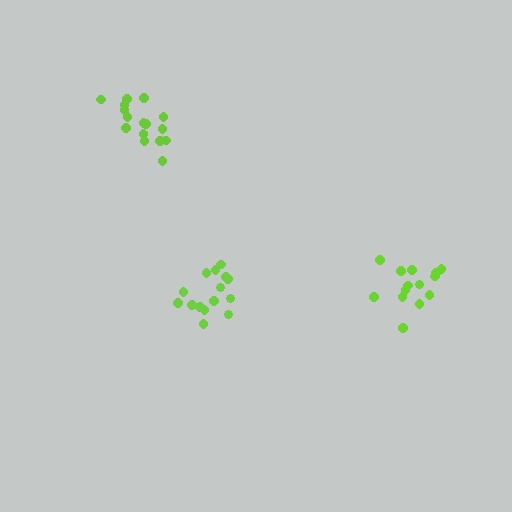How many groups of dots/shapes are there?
There are 3 groups.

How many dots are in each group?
Group 1: 14 dots, Group 2: 16 dots, Group 3: 15 dots (45 total).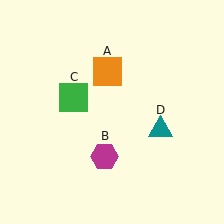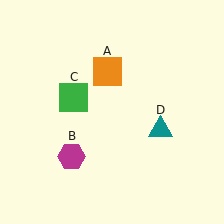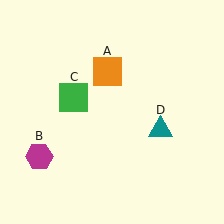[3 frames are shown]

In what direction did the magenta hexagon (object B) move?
The magenta hexagon (object B) moved left.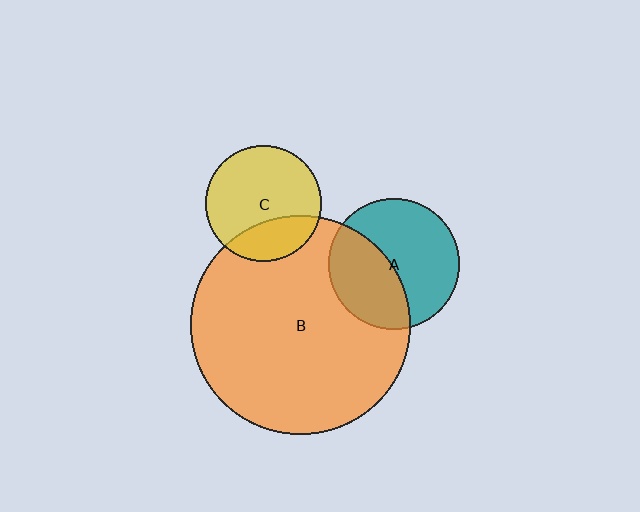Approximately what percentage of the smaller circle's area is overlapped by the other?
Approximately 40%.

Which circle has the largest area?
Circle B (orange).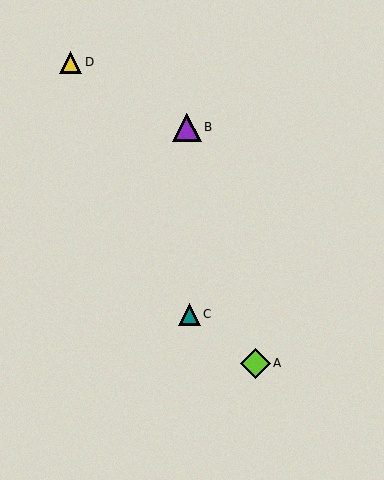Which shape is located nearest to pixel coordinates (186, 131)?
The purple triangle (labeled B) at (187, 127) is nearest to that location.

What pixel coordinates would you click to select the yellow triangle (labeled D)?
Click at (71, 62) to select the yellow triangle D.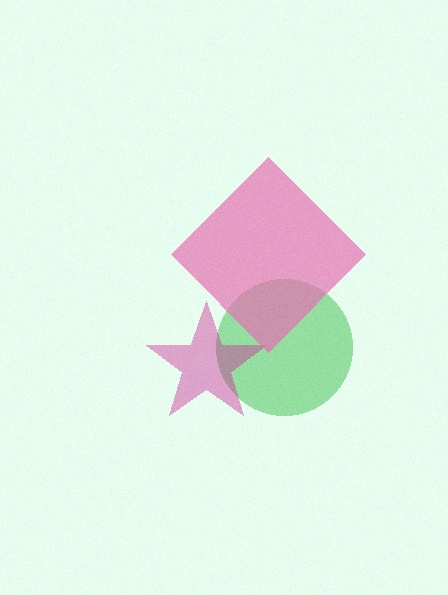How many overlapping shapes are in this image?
There are 3 overlapping shapes in the image.